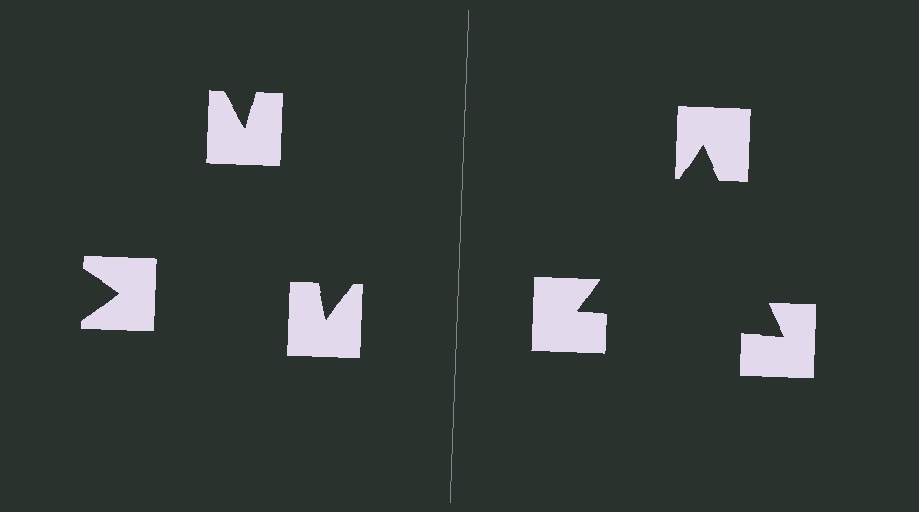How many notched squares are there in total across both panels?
6 — 3 on each side.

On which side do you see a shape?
An illusory triangle appears on the right side. On the left side the wedge cuts are rotated, so no coherent shape forms.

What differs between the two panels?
The notched squares are positioned identically on both sides; only the wedge orientations differ. On the right they align to a triangle; on the left they are misaligned.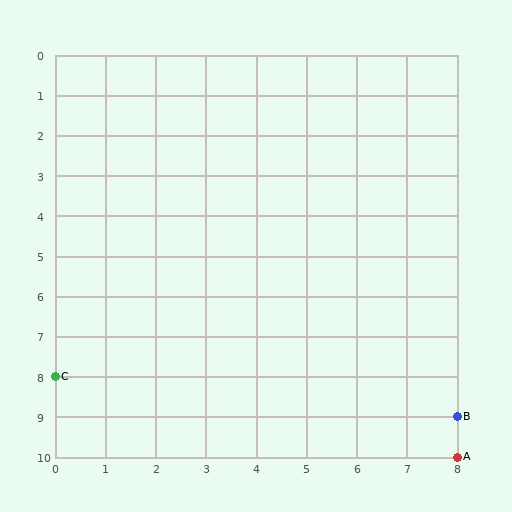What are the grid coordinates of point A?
Point A is at grid coordinates (8, 10).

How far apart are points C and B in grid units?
Points C and B are 8 columns and 1 row apart (about 8.1 grid units diagonally).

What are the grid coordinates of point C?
Point C is at grid coordinates (0, 8).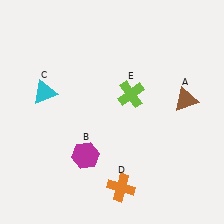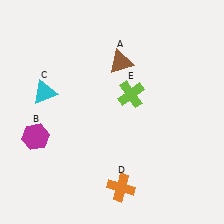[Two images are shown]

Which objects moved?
The objects that moved are: the brown triangle (A), the magenta hexagon (B).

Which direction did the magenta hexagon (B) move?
The magenta hexagon (B) moved left.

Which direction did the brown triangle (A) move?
The brown triangle (A) moved left.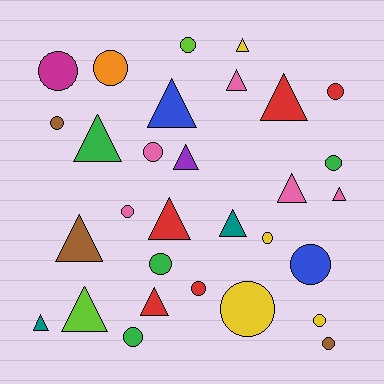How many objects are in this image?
There are 30 objects.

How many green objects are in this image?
There are 4 green objects.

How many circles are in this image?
There are 16 circles.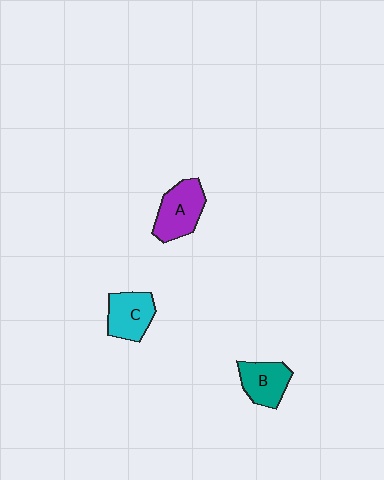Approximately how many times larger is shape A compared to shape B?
Approximately 1.2 times.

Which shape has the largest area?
Shape A (purple).